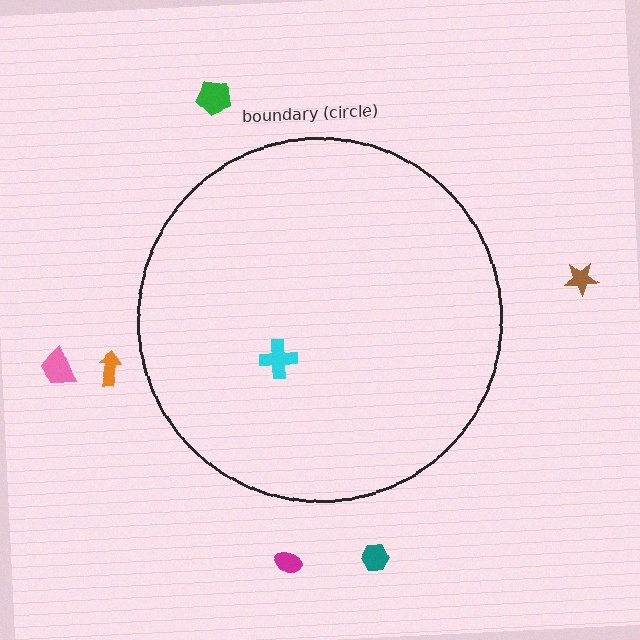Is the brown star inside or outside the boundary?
Outside.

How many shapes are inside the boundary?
1 inside, 6 outside.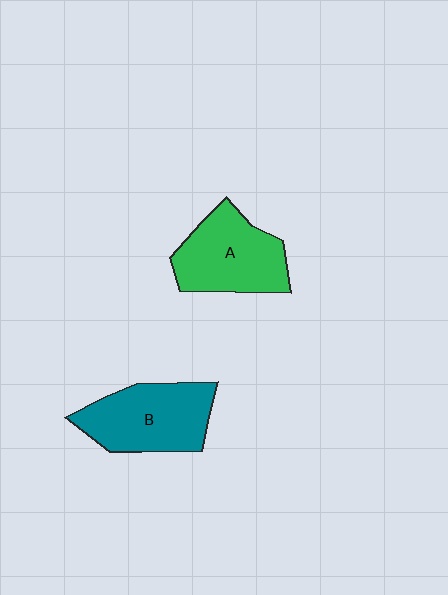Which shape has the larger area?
Shape B (teal).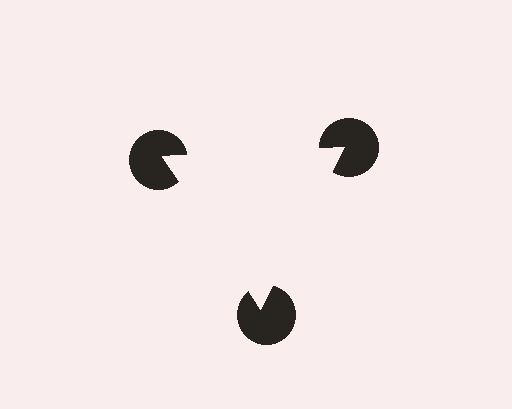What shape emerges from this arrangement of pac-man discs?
An illusory triangle — its edges are inferred from the aligned wedge cuts in the pac-man discs, not physically drawn.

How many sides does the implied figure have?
3 sides.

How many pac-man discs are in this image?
There are 3 — one at each vertex of the illusory triangle.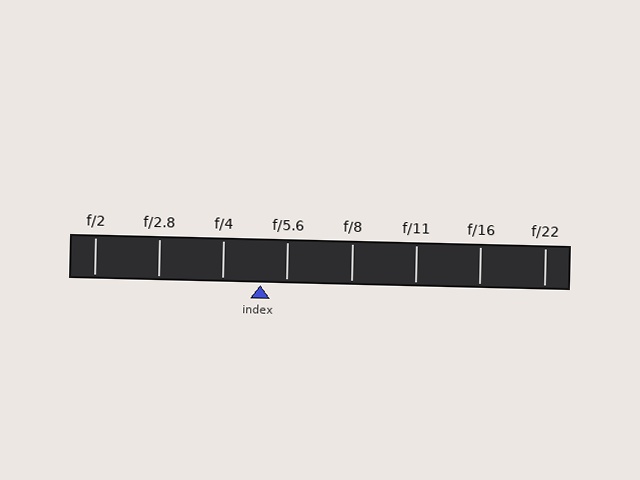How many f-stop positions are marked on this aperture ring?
There are 8 f-stop positions marked.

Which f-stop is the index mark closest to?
The index mark is closest to f/5.6.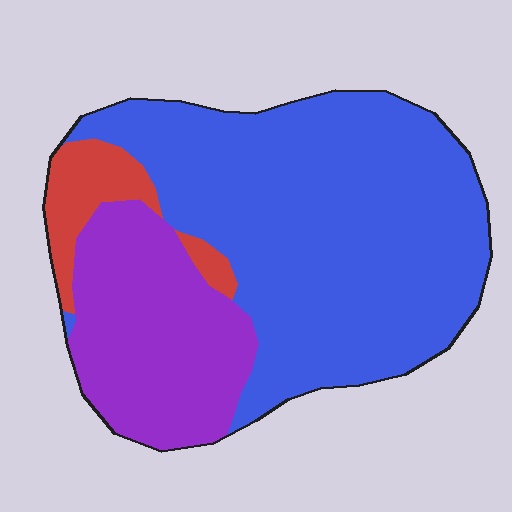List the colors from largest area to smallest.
From largest to smallest: blue, purple, red.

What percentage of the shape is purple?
Purple takes up between a quarter and a half of the shape.